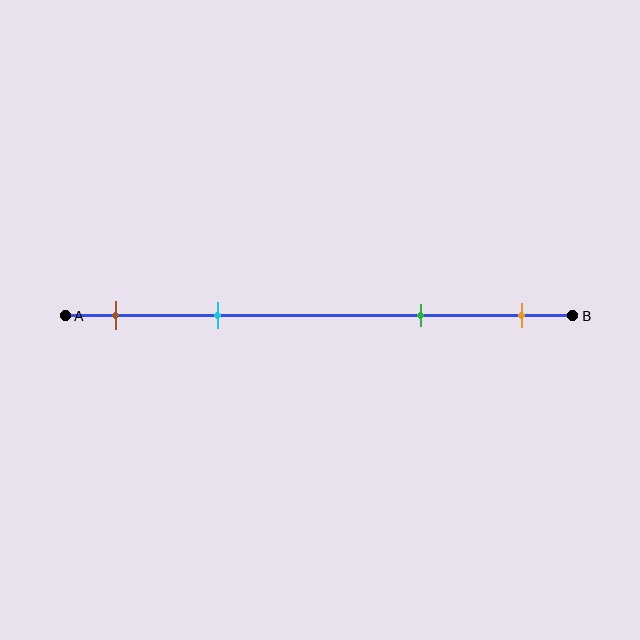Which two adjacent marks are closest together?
The brown and cyan marks are the closest adjacent pair.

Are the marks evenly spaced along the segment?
No, the marks are not evenly spaced.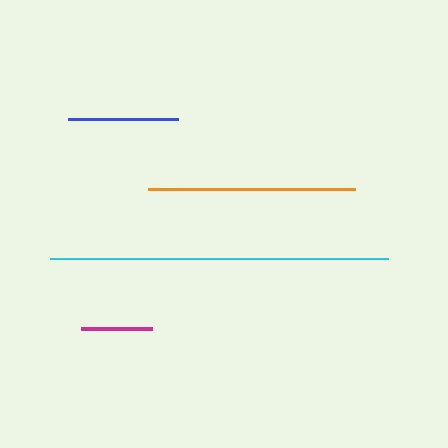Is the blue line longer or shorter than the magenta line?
The blue line is longer than the magenta line.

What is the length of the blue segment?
The blue segment is approximately 110 pixels long.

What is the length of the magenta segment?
The magenta segment is approximately 71 pixels long.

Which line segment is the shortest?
The magenta line is the shortest at approximately 71 pixels.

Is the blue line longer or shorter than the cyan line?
The cyan line is longer than the blue line.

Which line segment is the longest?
The cyan line is the longest at approximately 338 pixels.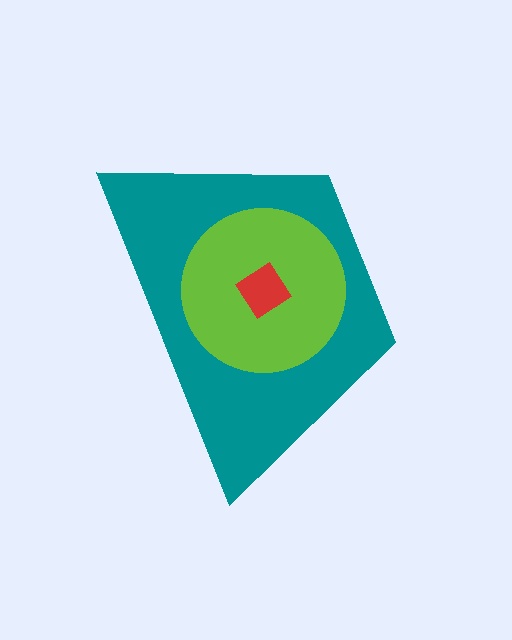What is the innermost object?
The red diamond.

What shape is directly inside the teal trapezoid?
The lime circle.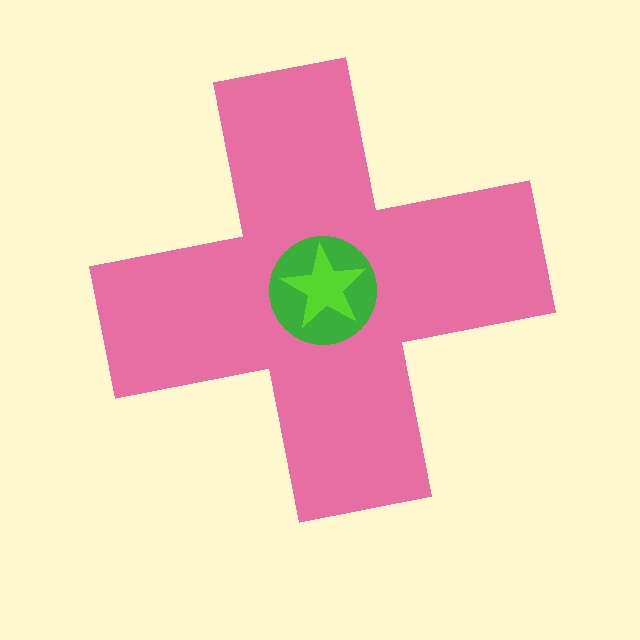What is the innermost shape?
The lime star.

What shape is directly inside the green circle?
The lime star.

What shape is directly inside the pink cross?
The green circle.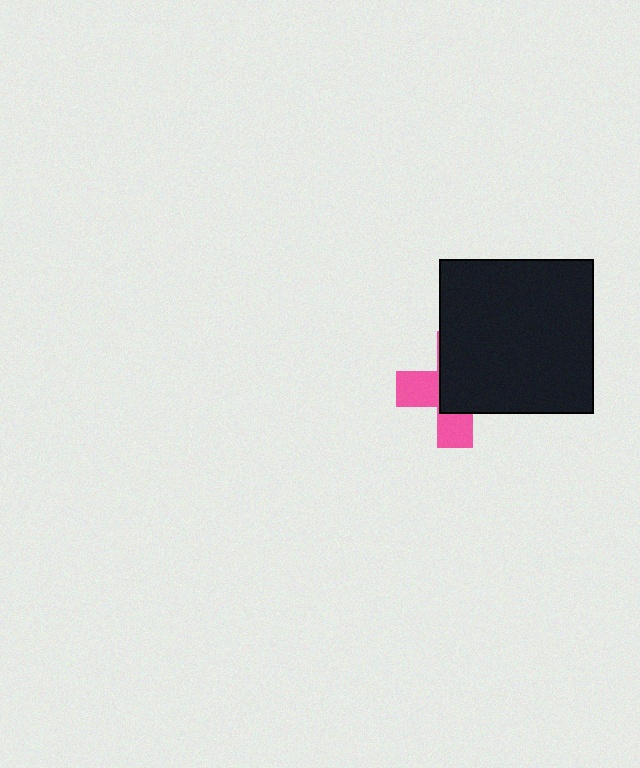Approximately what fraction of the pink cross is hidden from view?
Roughly 59% of the pink cross is hidden behind the black square.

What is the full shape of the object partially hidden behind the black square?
The partially hidden object is a pink cross.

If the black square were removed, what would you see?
You would see the complete pink cross.